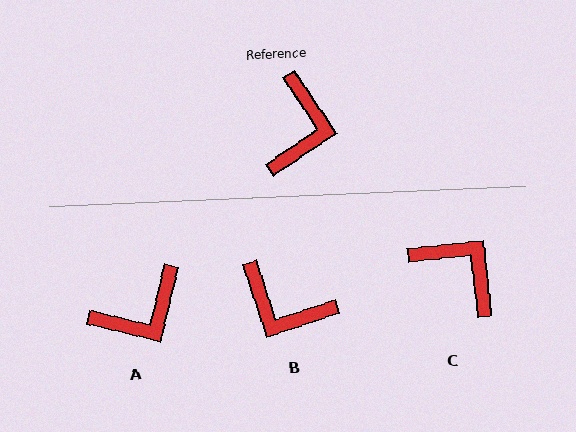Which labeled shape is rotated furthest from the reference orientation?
B, about 106 degrees away.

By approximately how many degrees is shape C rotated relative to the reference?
Approximately 63 degrees counter-clockwise.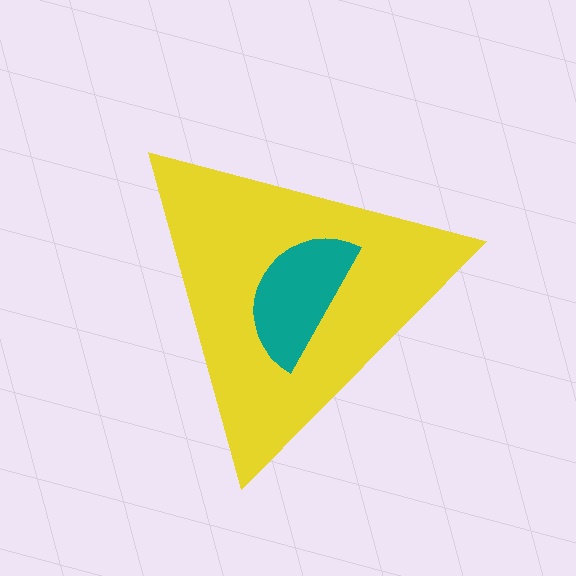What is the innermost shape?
The teal semicircle.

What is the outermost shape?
The yellow triangle.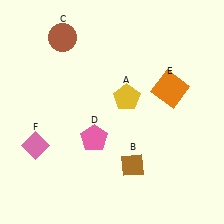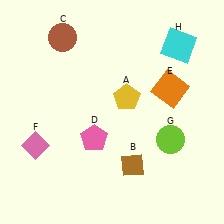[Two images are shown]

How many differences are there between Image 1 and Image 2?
There are 2 differences between the two images.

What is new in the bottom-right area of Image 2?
A lime circle (G) was added in the bottom-right area of Image 2.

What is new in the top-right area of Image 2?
A cyan square (H) was added in the top-right area of Image 2.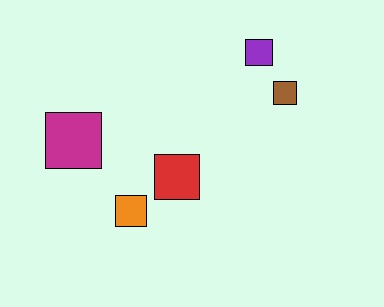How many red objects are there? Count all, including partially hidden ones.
There is 1 red object.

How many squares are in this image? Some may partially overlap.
There are 5 squares.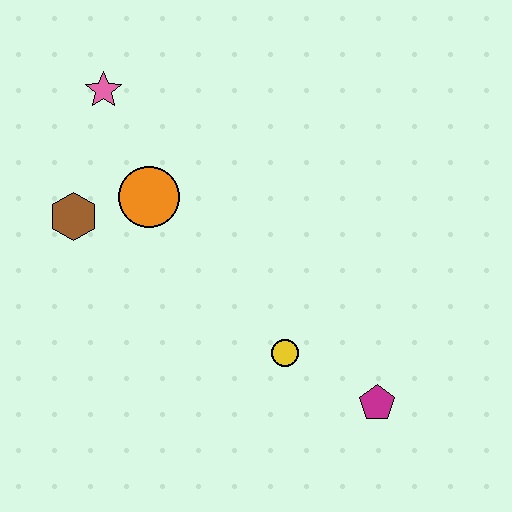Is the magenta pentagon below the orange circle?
Yes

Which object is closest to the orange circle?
The brown hexagon is closest to the orange circle.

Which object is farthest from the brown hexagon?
The magenta pentagon is farthest from the brown hexagon.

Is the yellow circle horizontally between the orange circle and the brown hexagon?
No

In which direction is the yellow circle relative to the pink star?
The yellow circle is below the pink star.